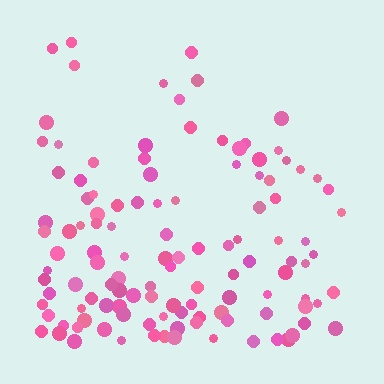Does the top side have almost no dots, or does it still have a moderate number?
Still a moderate number, just noticeably fewer than the bottom.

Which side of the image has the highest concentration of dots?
The bottom.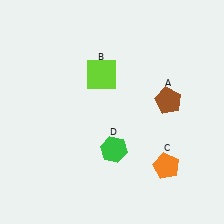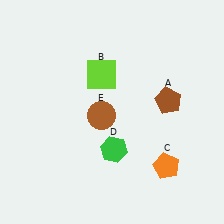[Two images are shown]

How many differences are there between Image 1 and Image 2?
There is 1 difference between the two images.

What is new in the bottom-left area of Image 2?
A brown circle (E) was added in the bottom-left area of Image 2.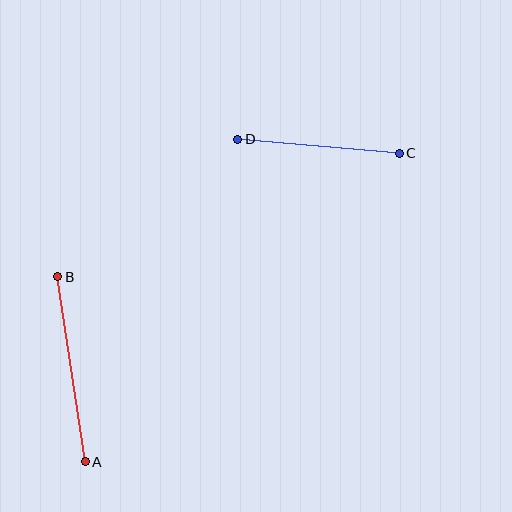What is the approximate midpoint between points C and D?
The midpoint is at approximately (319, 146) pixels.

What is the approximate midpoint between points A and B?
The midpoint is at approximately (72, 369) pixels.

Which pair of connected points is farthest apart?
Points A and B are farthest apart.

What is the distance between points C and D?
The distance is approximately 162 pixels.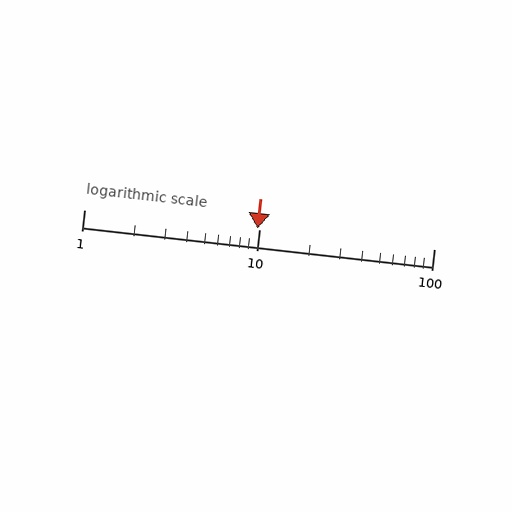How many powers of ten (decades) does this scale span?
The scale spans 2 decades, from 1 to 100.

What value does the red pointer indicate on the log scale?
The pointer indicates approximately 9.8.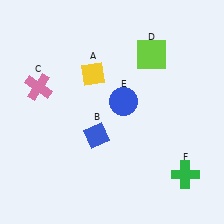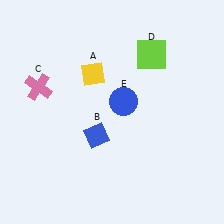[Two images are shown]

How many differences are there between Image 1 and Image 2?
There is 1 difference between the two images.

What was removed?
The green cross (F) was removed in Image 2.